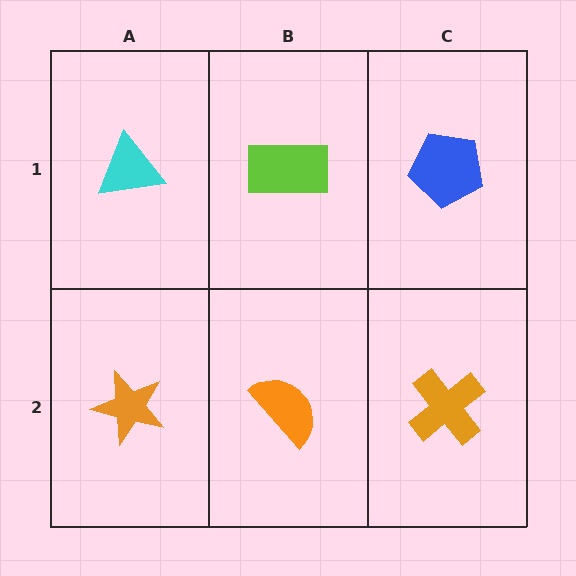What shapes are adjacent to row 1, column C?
An orange cross (row 2, column C), a lime rectangle (row 1, column B).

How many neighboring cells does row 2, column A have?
2.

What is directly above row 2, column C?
A blue pentagon.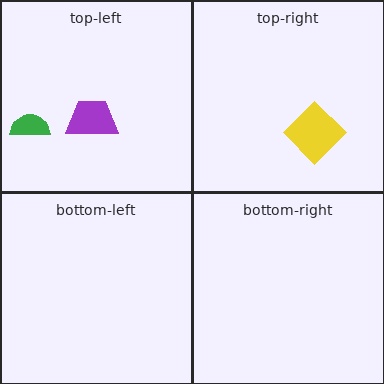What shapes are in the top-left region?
The purple trapezoid, the green semicircle.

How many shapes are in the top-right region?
1.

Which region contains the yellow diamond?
The top-right region.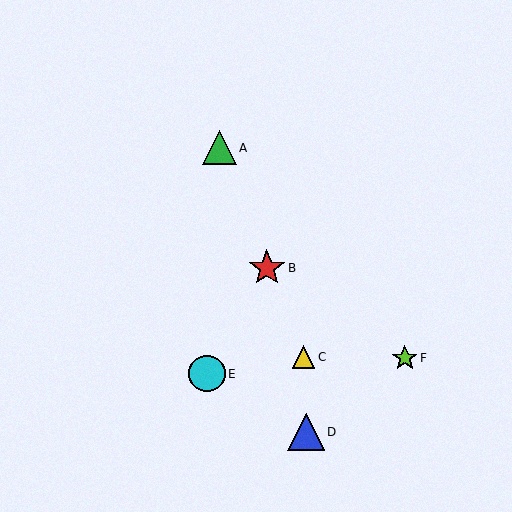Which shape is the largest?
The blue triangle (labeled D) is the largest.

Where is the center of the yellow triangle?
The center of the yellow triangle is at (303, 357).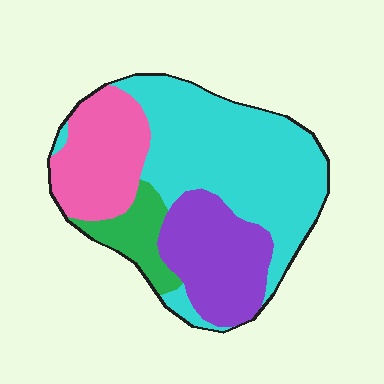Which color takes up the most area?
Cyan, at roughly 45%.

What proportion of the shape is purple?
Purple takes up about one fifth (1/5) of the shape.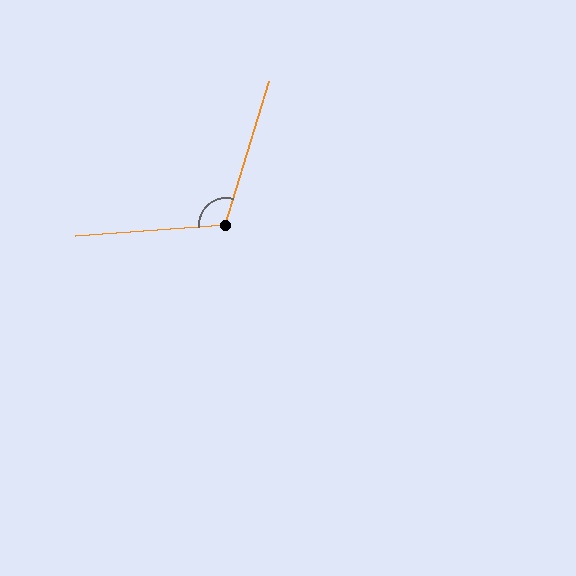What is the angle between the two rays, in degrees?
Approximately 111 degrees.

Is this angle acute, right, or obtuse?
It is obtuse.